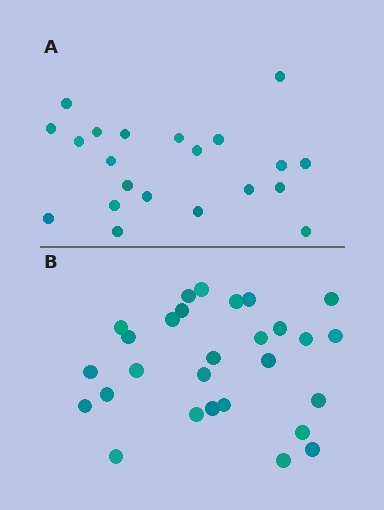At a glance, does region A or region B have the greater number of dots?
Region B (the bottom region) has more dots.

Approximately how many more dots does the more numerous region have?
Region B has roughly 8 or so more dots than region A.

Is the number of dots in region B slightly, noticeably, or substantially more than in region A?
Region B has noticeably more, but not dramatically so. The ratio is roughly 1.3 to 1.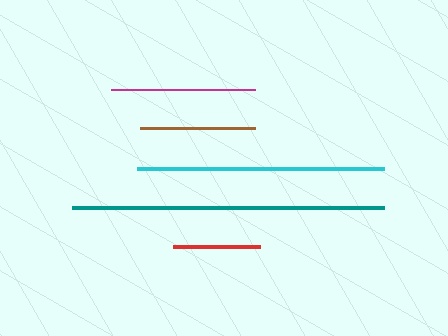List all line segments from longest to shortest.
From longest to shortest: teal, cyan, magenta, brown, red.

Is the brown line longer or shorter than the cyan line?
The cyan line is longer than the brown line.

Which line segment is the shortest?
The red line is the shortest at approximately 87 pixels.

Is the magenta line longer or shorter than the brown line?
The magenta line is longer than the brown line.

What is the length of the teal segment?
The teal segment is approximately 312 pixels long.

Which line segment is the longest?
The teal line is the longest at approximately 312 pixels.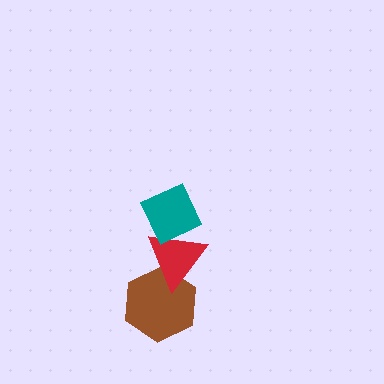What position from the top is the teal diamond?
The teal diamond is 1st from the top.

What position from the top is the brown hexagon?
The brown hexagon is 3rd from the top.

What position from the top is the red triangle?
The red triangle is 2nd from the top.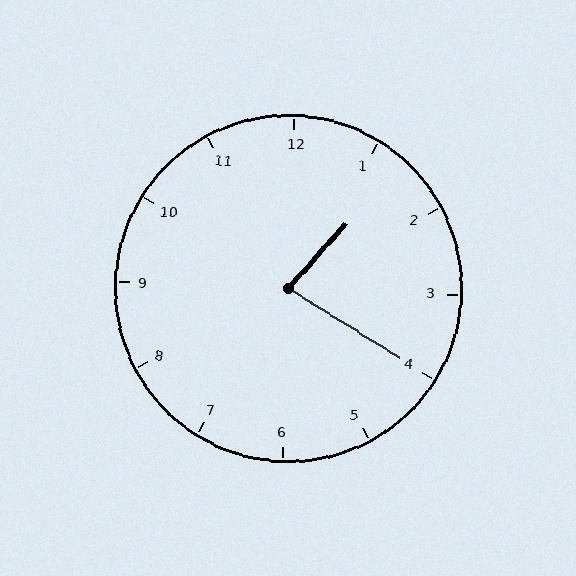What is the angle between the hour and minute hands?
Approximately 80 degrees.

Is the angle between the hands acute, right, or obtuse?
It is acute.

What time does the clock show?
1:20.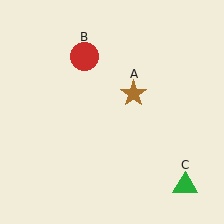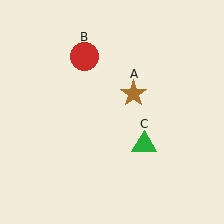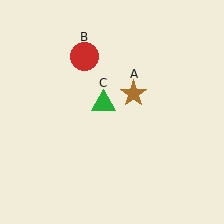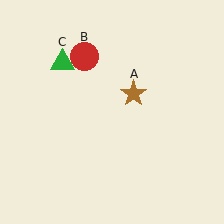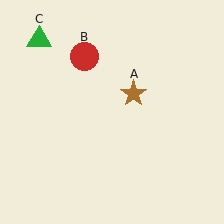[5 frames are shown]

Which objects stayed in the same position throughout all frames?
Brown star (object A) and red circle (object B) remained stationary.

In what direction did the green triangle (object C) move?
The green triangle (object C) moved up and to the left.